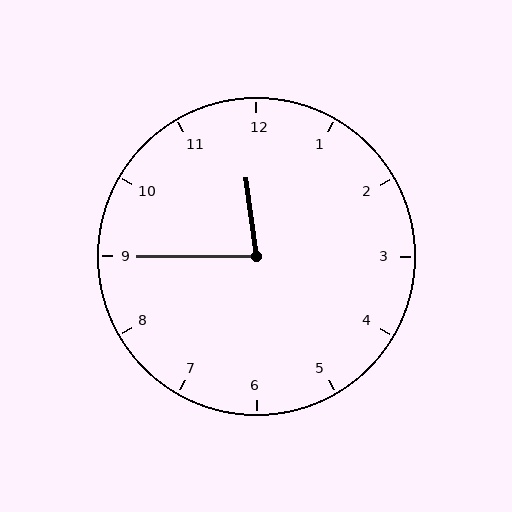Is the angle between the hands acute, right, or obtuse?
It is acute.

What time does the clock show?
11:45.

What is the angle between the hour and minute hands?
Approximately 82 degrees.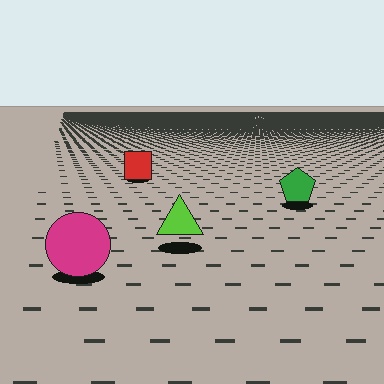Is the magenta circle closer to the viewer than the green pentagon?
Yes. The magenta circle is closer — you can tell from the texture gradient: the ground texture is coarser near it.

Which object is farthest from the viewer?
The red square is farthest from the viewer. It appears smaller and the ground texture around it is denser.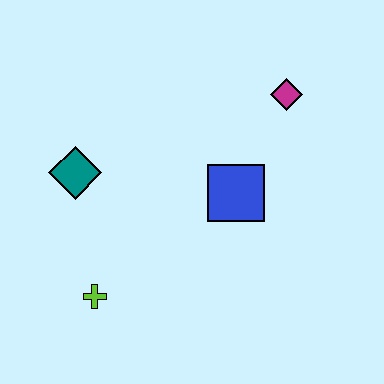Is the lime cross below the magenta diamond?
Yes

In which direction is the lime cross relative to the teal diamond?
The lime cross is below the teal diamond.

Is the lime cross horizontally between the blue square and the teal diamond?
Yes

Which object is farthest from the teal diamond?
The magenta diamond is farthest from the teal diamond.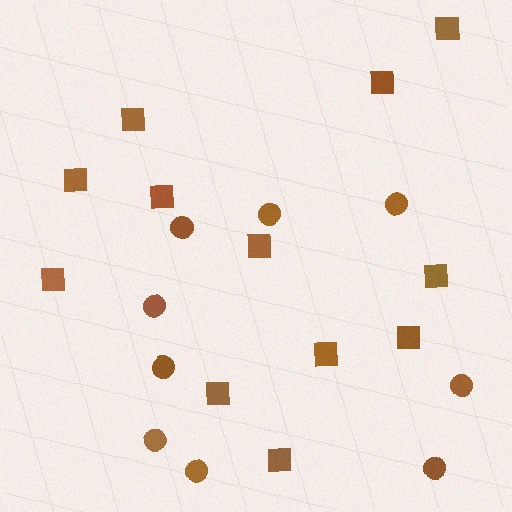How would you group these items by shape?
There are 2 groups: one group of circles (9) and one group of squares (12).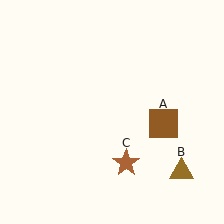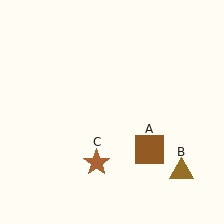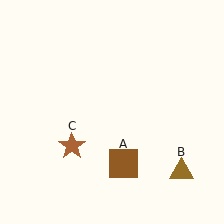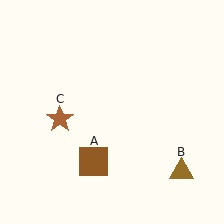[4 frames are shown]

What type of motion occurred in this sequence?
The brown square (object A), brown star (object C) rotated clockwise around the center of the scene.